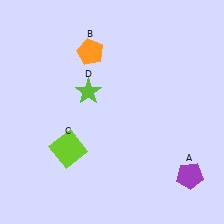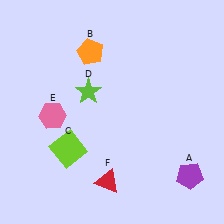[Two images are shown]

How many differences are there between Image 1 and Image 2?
There are 2 differences between the two images.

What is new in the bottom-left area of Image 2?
A pink hexagon (E) was added in the bottom-left area of Image 2.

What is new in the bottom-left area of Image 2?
A red triangle (F) was added in the bottom-left area of Image 2.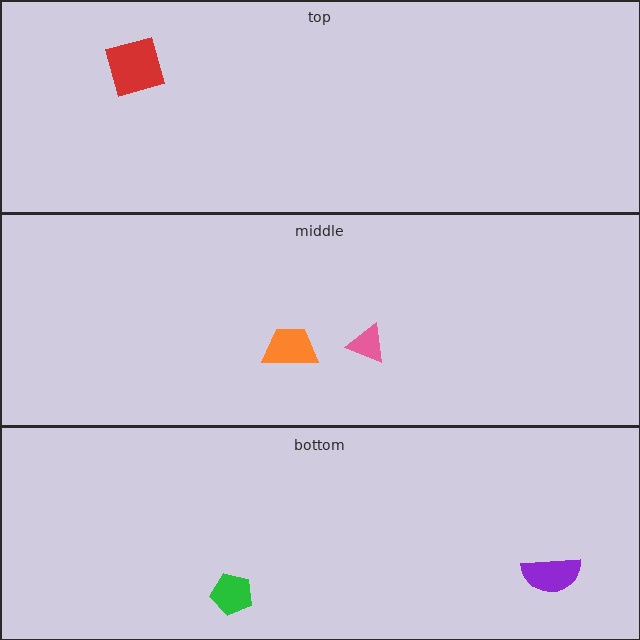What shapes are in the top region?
The red square.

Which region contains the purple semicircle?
The bottom region.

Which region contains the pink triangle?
The middle region.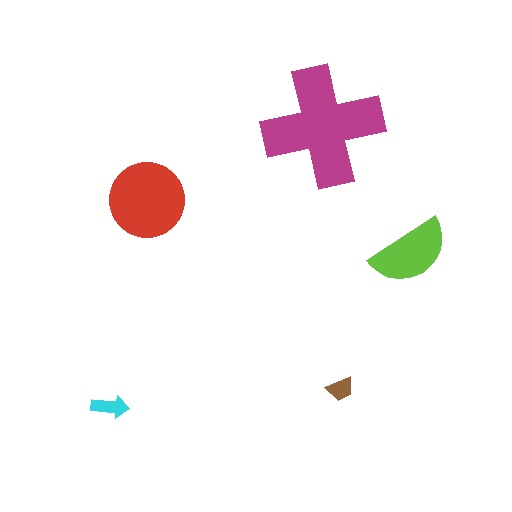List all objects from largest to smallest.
The magenta cross, the red circle, the lime semicircle, the cyan arrow, the brown trapezoid.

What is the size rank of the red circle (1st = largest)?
2nd.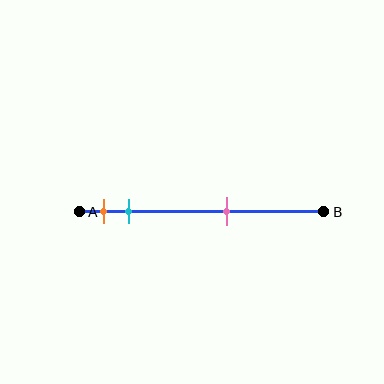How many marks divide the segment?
There are 3 marks dividing the segment.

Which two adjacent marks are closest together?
The orange and cyan marks are the closest adjacent pair.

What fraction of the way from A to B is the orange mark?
The orange mark is approximately 10% (0.1) of the way from A to B.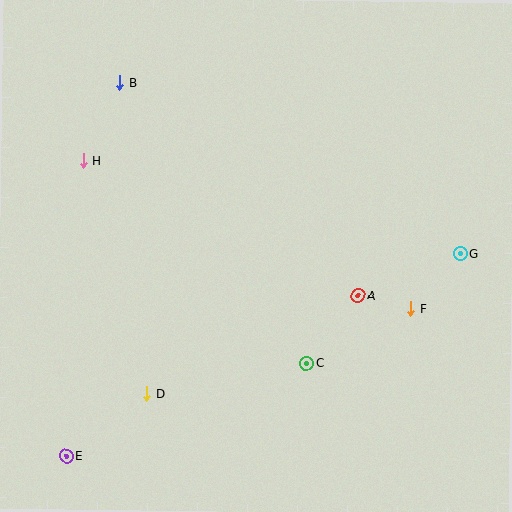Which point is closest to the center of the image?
Point A at (358, 296) is closest to the center.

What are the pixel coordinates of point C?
Point C is at (307, 363).